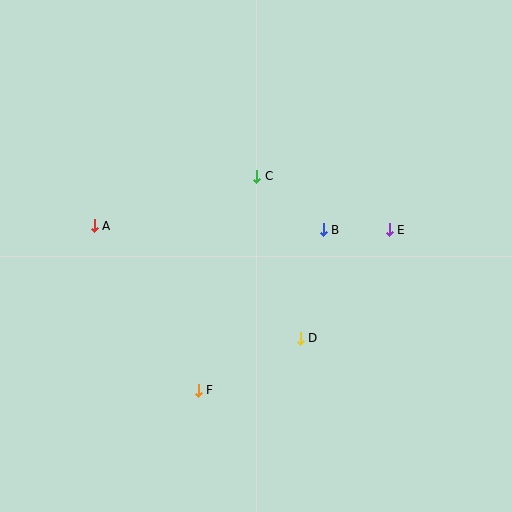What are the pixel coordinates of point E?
Point E is at (389, 230).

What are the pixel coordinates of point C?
Point C is at (257, 176).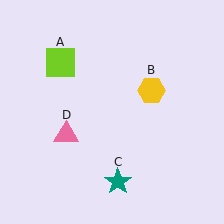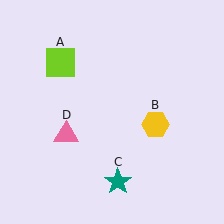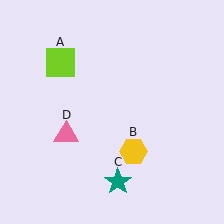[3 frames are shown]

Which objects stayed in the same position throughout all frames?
Lime square (object A) and teal star (object C) and pink triangle (object D) remained stationary.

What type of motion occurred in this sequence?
The yellow hexagon (object B) rotated clockwise around the center of the scene.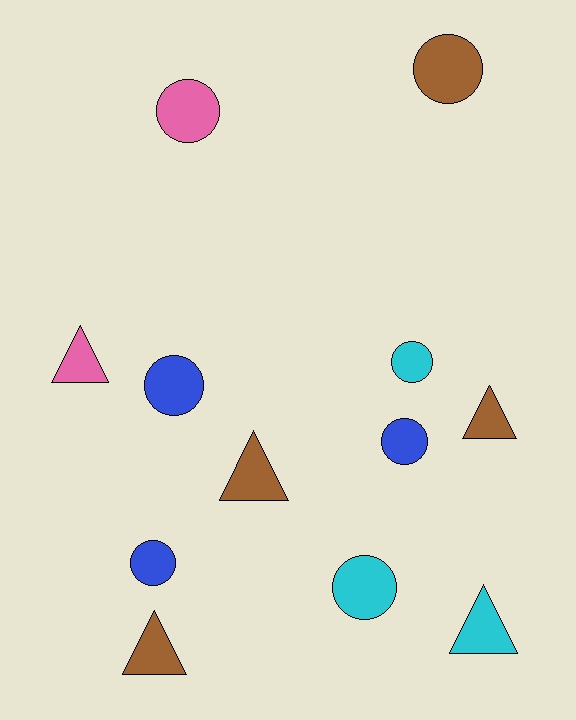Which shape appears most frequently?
Circle, with 7 objects.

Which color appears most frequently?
Brown, with 4 objects.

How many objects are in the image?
There are 12 objects.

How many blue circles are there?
There are 3 blue circles.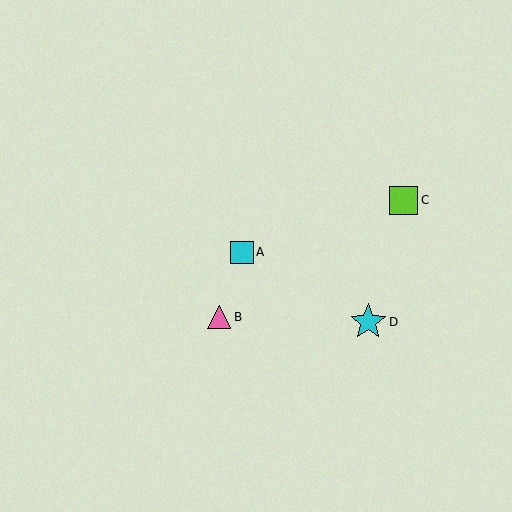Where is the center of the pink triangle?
The center of the pink triangle is at (219, 317).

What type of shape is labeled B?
Shape B is a pink triangle.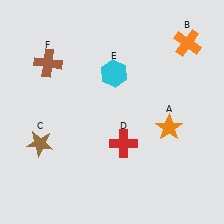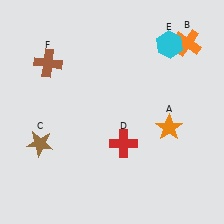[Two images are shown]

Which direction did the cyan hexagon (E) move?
The cyan hexagon (E) moved right.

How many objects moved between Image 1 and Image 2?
1 object moved between the two images.